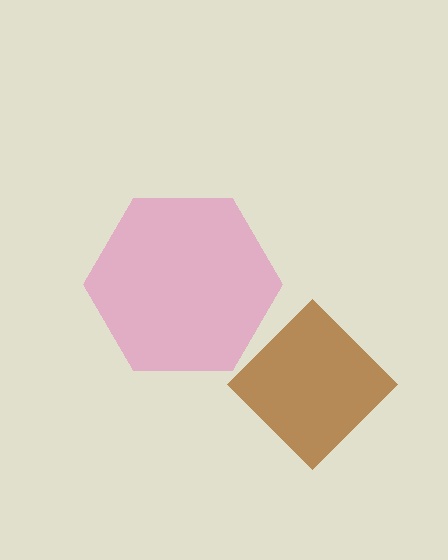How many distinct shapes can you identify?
There are 2 distinct shapes: a brown diamond, a pink hexagon.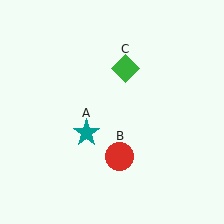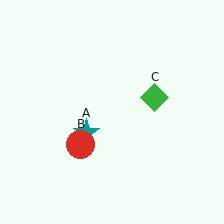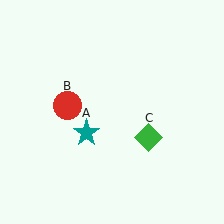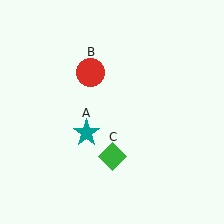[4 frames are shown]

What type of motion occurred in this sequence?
The red circle (object B), green diamond (object C) rotated clockwise around the center of the scene.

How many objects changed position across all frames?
2 objects changed position: red circle (object B), green diamond (object C).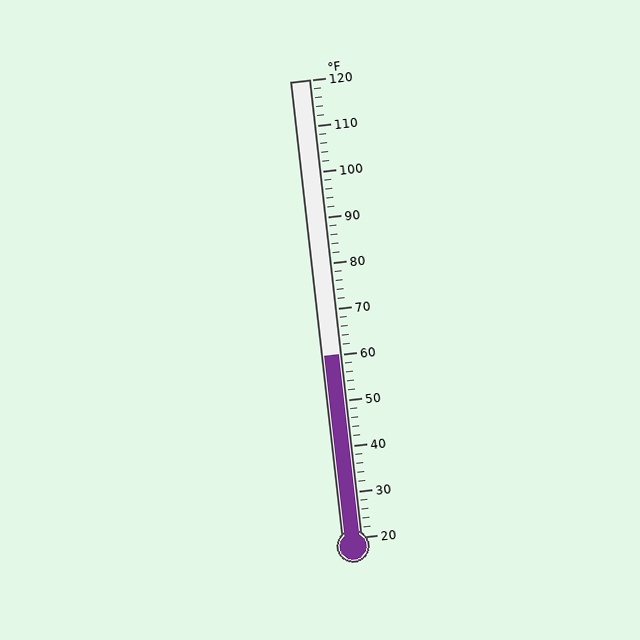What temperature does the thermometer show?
The thermometer shows approximately 60°F.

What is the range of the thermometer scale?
The thermometer scale ranges from 20°F to 120°F.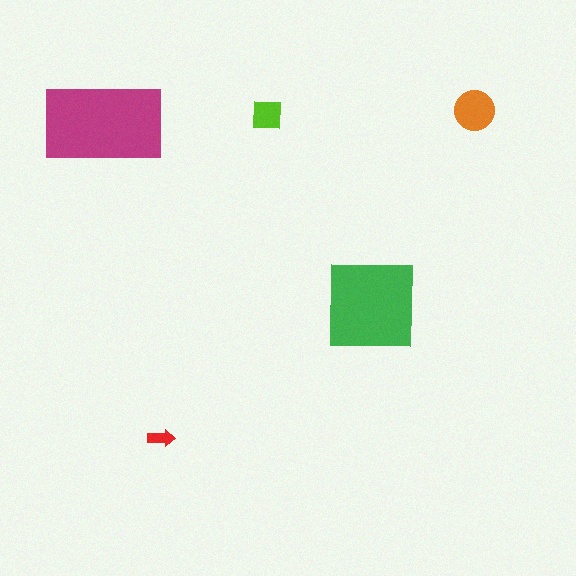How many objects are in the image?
There are 5 objects in the image.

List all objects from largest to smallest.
The magenta rectangle, the green square, the orange circle, the lime square, the red arrow.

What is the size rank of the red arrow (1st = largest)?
5th.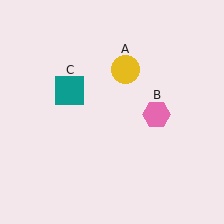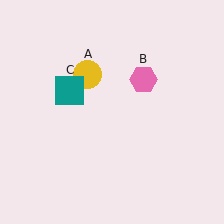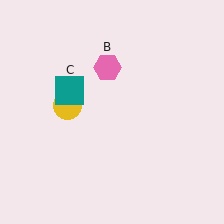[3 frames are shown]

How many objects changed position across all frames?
2 objects changed position: yellow circle (object A), pink hexagon (object B).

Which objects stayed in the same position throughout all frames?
Teal square (object C) remained stationary.